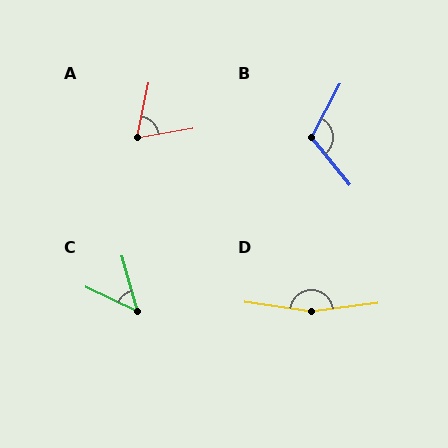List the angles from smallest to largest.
C (49°), A (69°), B (113°), D (165°).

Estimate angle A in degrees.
Approximately 69 degrees.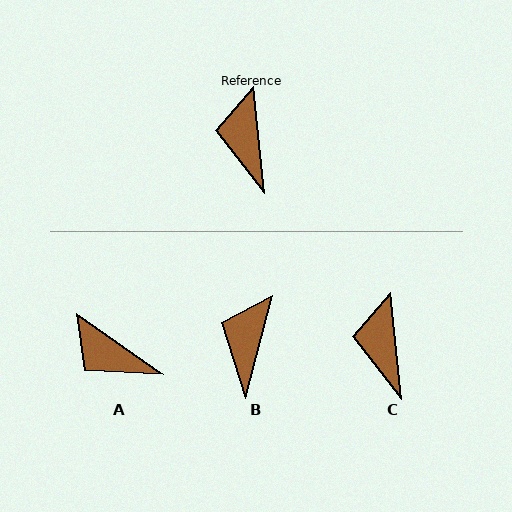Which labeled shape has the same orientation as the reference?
C.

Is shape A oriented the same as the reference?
No, it is off by about 49 degrees.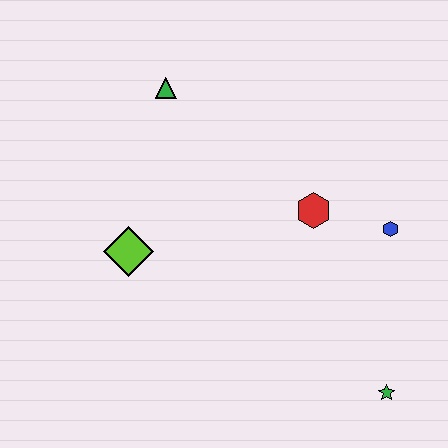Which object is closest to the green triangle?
The lime diamond is closest to the green triangle.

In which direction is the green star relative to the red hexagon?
The green star is below the red hexagon.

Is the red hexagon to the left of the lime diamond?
No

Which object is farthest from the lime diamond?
The green star is farthest from the lime diamond.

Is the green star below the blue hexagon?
Yes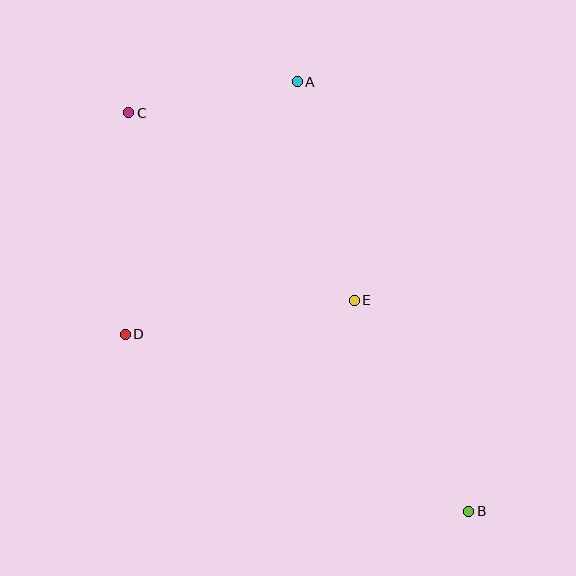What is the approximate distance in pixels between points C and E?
The distance between C and E is approximately 293 pixels.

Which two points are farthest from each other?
Points B and C are farthest from each other.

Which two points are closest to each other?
Points A and C are closest to each other.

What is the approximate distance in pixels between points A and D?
The distance between A and D is approximately 306 pixels.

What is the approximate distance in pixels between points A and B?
The distance between A and B is approximately 463 pixels.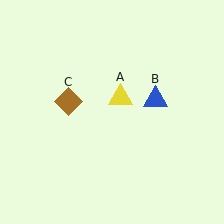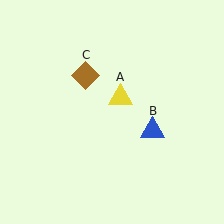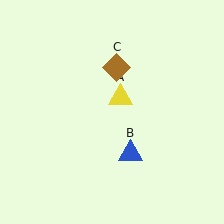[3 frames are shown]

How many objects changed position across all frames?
2 objects changed position: blue triangle (object B), brown diamond (object C).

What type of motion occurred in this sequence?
The blue triangle (object B), brown diamond (object C) rotated clockwise around the center of the scene.